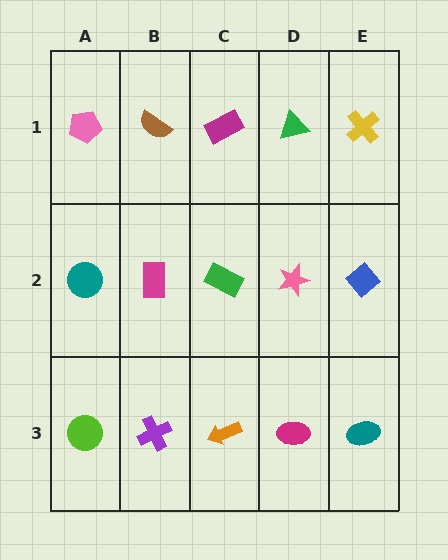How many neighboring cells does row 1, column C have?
3.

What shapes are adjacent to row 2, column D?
A green triangle (row 1, column D), a magenta ellipse (row 3, column D), a green rectangle (row 2, column C), a blue diamond (row 2, column E).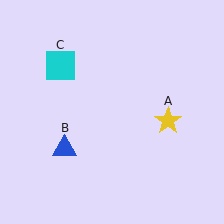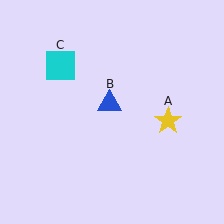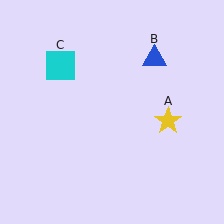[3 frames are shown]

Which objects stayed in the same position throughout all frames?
Yellow star (object A) and cyan square (object C) remained stationary.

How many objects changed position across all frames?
1 object changed position: blue triangle (object B).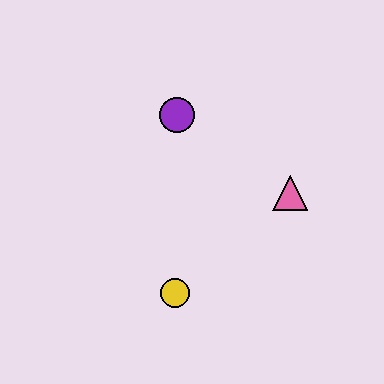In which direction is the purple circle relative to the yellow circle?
The purple circle is above the yellow circle.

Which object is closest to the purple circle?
The pink triangle is closest to the purple circle.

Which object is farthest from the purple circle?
The yellow circle is farthest from the purple circle.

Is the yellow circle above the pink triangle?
No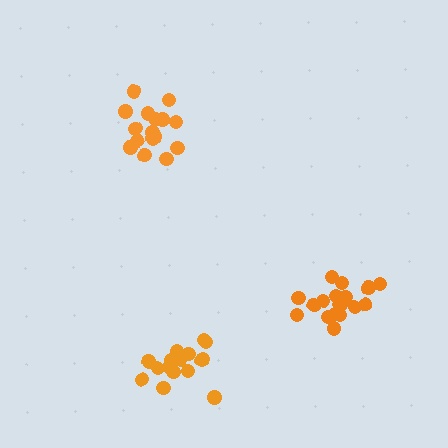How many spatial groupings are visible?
There are 3 spatial groupings.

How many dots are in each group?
Group 1: 17 dots, Group 2: 18 dots, Group 3: 16 dots (51 total).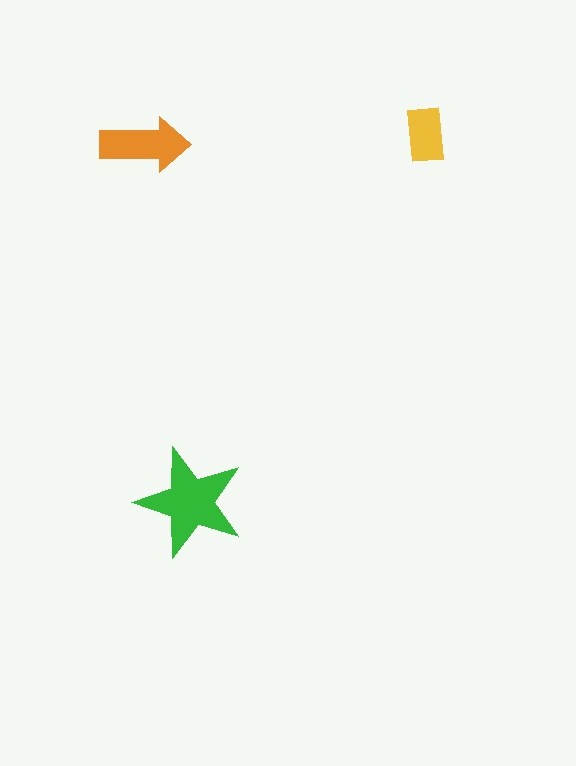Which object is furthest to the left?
The orange arrow is leftmost.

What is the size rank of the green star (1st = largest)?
1st.